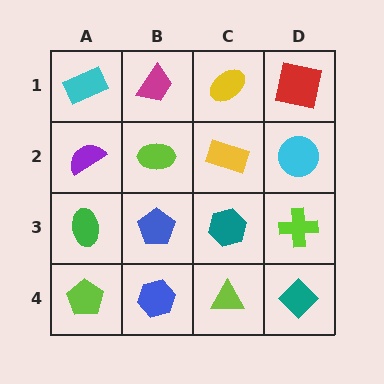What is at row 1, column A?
A cyan rectangle.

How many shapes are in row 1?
4 shapes.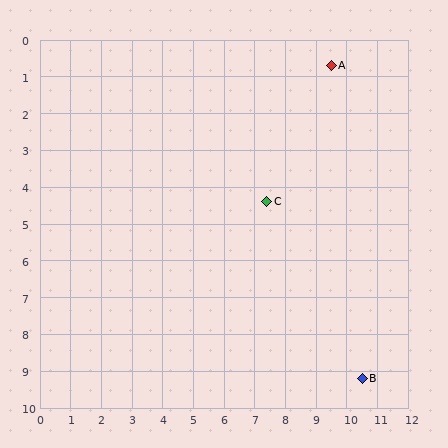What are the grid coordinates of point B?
Point B is at approximately (10.5, 9.2).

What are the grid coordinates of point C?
Point C is at approximately (7.4, 4.4).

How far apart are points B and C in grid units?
Points B and C are about 5.7 grid units apart.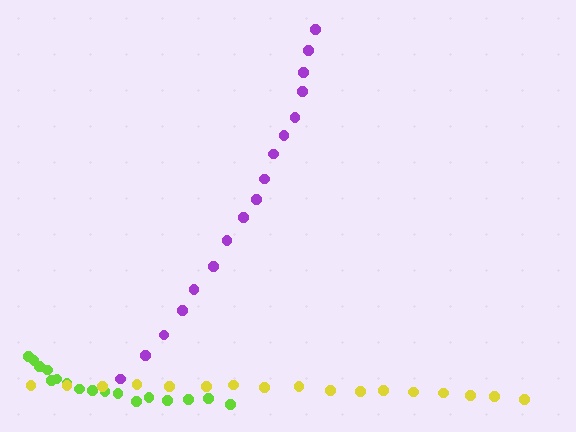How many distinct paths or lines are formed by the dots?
There are 3 distinct paths.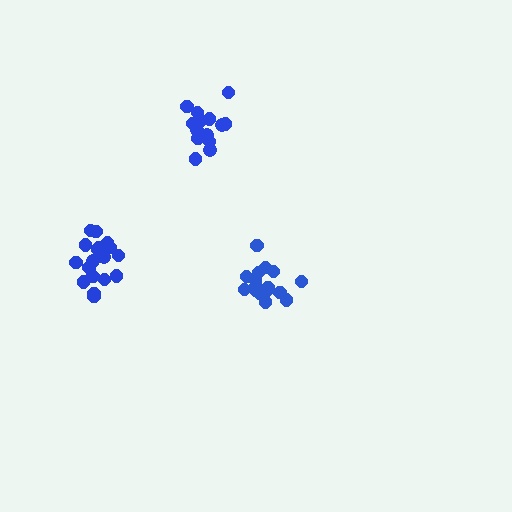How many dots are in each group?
Group 1: 19 dots, Group 2: 16 dots, Group 3: 16 dots (51 total).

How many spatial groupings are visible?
There are 3 spatial groupings.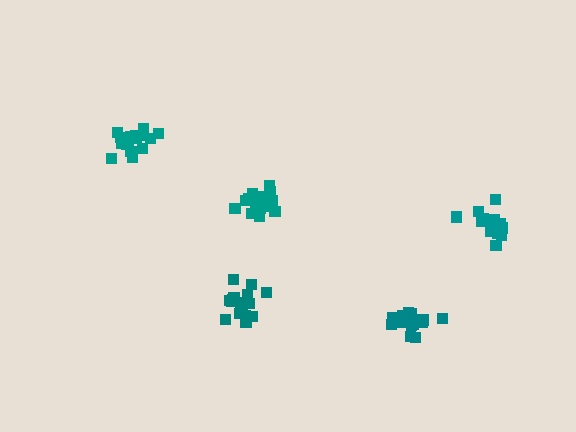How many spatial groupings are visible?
There are 5 spatial groupings.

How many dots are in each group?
Group 1: 18 dots, Group 2: 17 dots, Group 3: 17 dots, Group 4: 17 dots, Group 5: 18 dots (87 total).